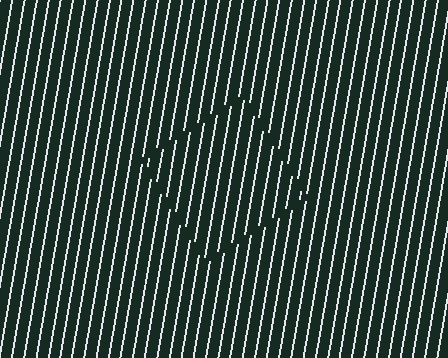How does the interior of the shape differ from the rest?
The interior of the shape contains the same grating, shifted by half a period — the contour is defined by the phase discontinuity where line-ends from the inner and outer gratings abut.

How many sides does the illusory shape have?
4 sides — the line-ends trace a square.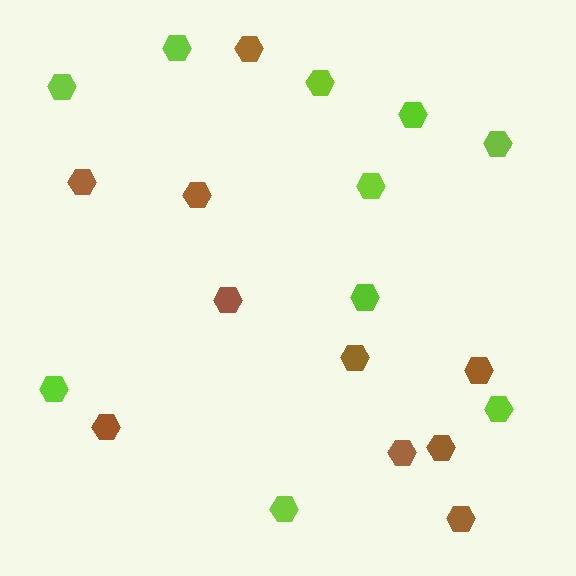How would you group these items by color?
There are 2 groups: one group of lime hexagons (10) and one group of brown hexagons (10).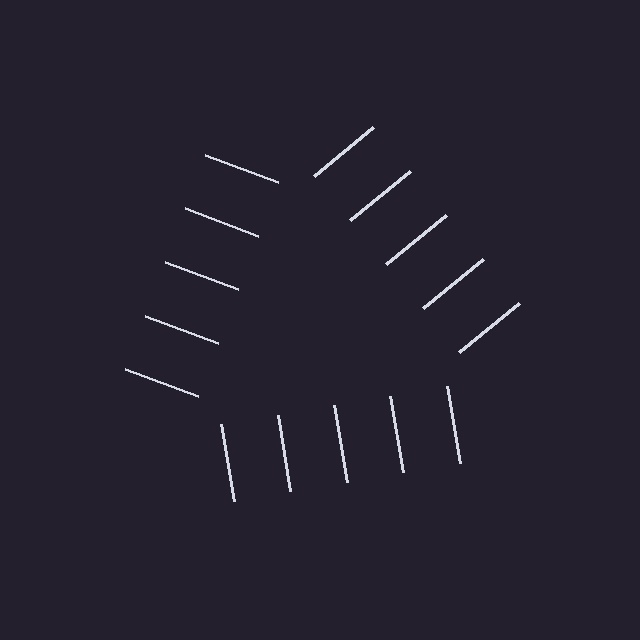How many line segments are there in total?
15 — 5 along each of the 3 edges.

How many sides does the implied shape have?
3 sides — the line-ends trace a triangle.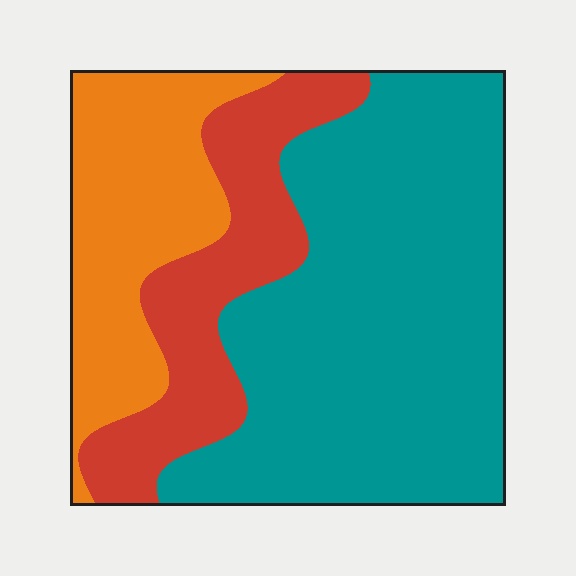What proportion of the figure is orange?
Orange covers 23% of the figure.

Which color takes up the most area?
Teal, at roughly 55%.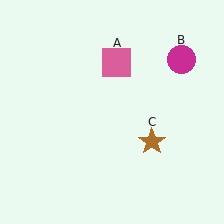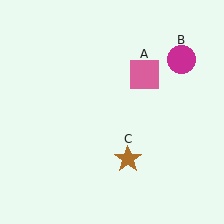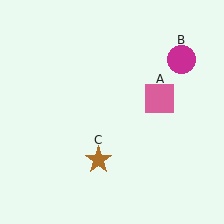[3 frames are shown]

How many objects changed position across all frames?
2 objects changed position: pink square (object A), brown star (object C).